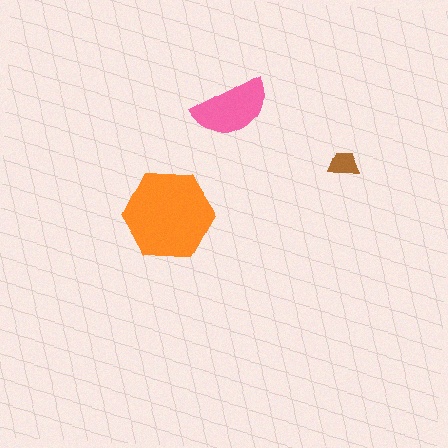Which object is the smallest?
The brown trapezoid.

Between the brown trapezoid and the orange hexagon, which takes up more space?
The orange hexagon.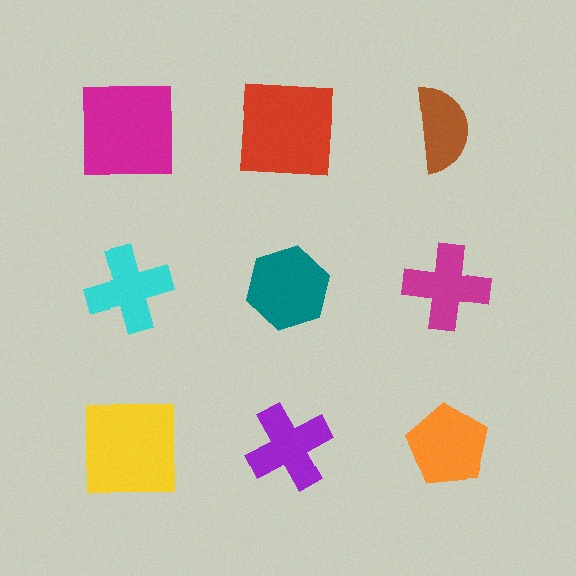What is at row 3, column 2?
A purple cross.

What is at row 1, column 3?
A brown semicircle.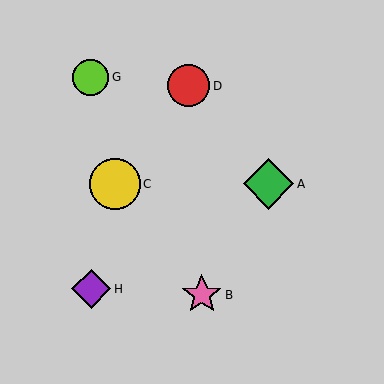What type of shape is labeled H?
Shape H is a purple diamond.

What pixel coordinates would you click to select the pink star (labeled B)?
Click at (202, 295) to select the pink star B.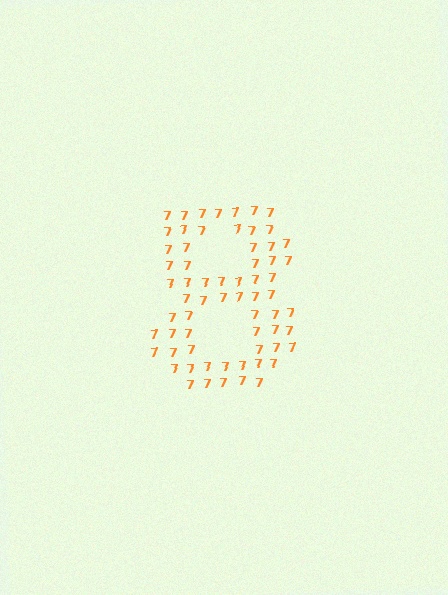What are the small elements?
The small elements are digit 7's.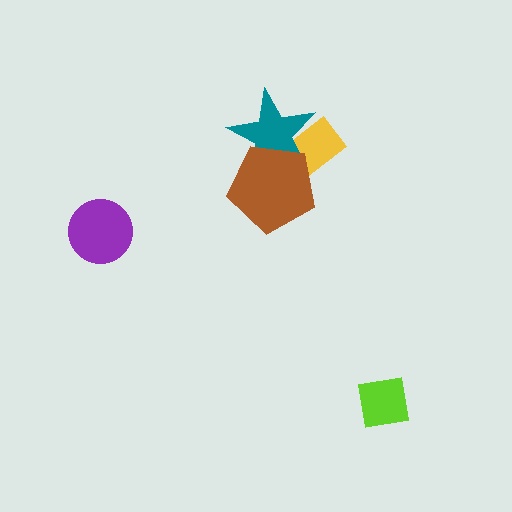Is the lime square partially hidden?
No, no other shape covers it.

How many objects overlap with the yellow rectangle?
2 objects overlap with the yellow rectangle.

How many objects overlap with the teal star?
2 objects overlap with the teal star.